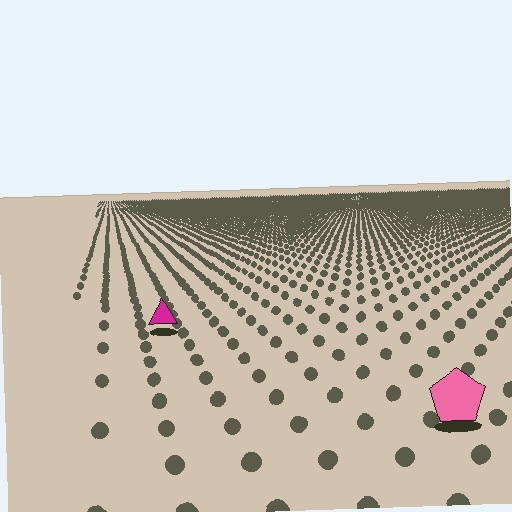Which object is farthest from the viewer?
The magenta triangle is farthest from the viewer. It appears smaller and the ground texture around it is denser.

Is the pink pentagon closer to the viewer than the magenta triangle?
Yes. The pink pentagon is closer — you can tell from the texture gradient: the ground texture is coarser near it.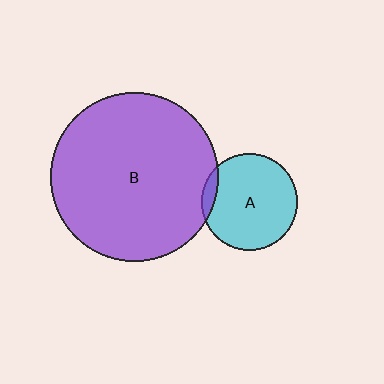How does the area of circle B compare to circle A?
Approximately 3.1 times.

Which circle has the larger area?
Circle B (purple).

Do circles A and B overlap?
Yes.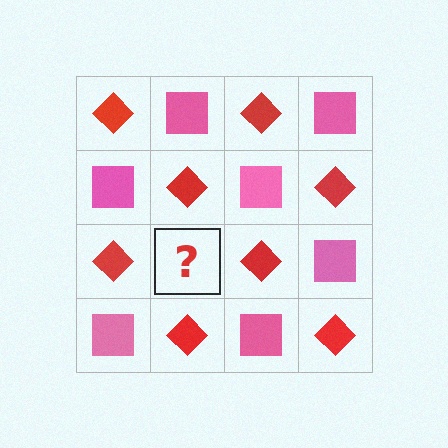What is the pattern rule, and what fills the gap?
The rule is that it alternates red diamond and pink square in a checkerboard pattern. The gap should be filled with a pink square.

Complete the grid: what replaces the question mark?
The question mark should be replaced with a pink square.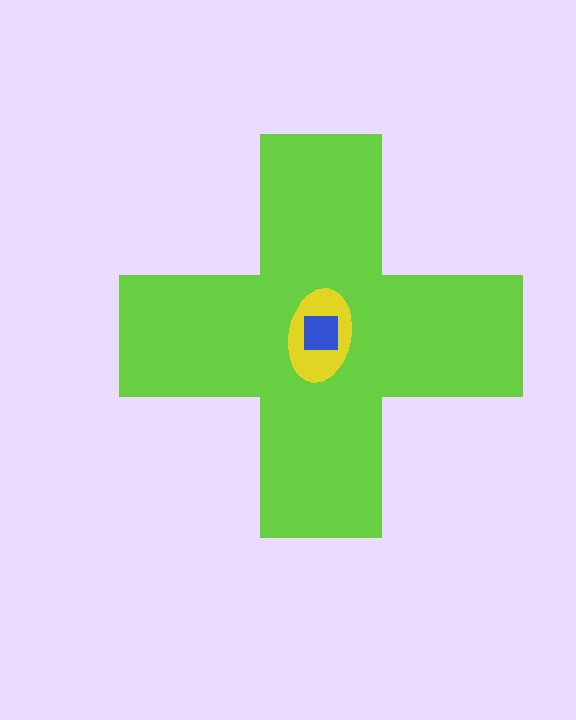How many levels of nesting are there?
3.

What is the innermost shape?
The blue square.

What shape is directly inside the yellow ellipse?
The blue square.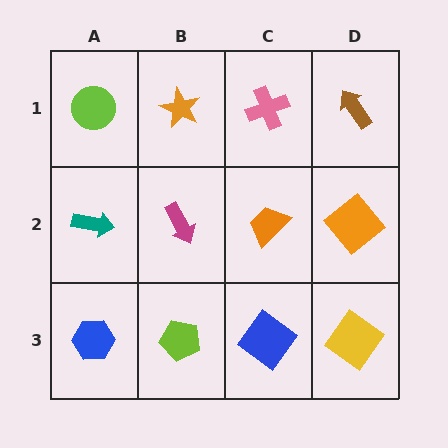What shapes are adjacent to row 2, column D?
A brown arrow (row 1, column D), a yellow diamond (row 3, column D), an orange trapezoid (row 2, column C).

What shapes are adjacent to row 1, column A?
A teal arrow (row 2, column A), an orange star (row 1, column B).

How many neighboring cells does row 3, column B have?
3.